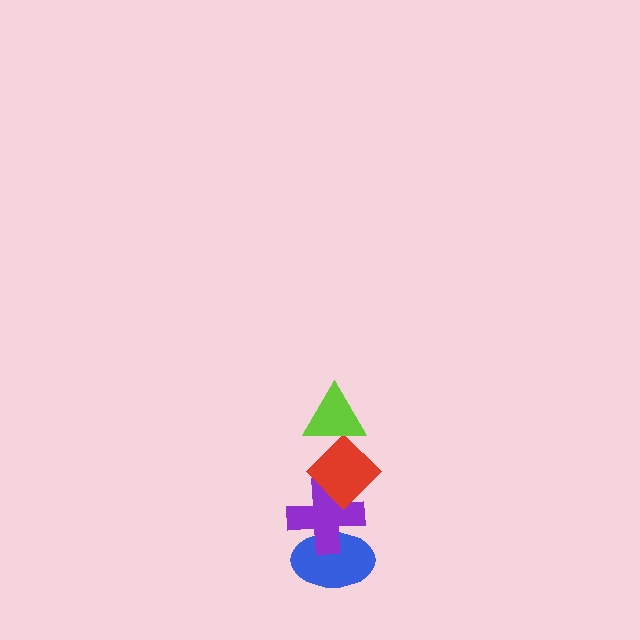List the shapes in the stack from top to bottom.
From top to bottom: the lime triangle, the red diamond, the purple cross, the blue ellipse.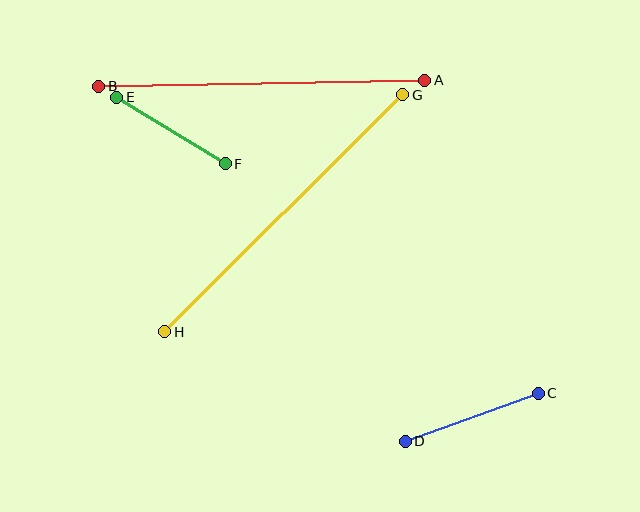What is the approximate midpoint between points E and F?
The midpoint is at approximately (171, 130) pixels.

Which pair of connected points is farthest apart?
Points G and H are farthest apart.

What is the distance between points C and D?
The distance is approximately 141 pixels.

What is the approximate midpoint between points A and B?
The midpoint is at approximately (262, 83) pixels.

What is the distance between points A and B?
The distance is approximately 326 pixels.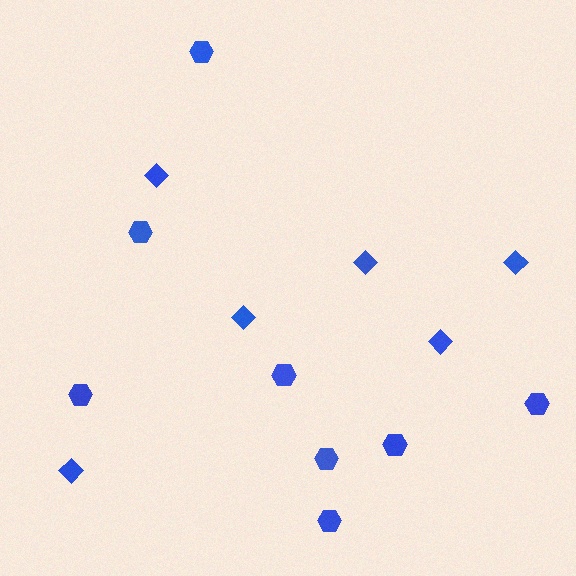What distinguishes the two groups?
There are 2 groups: one group of hexagons (8) and one group of diamonds (6).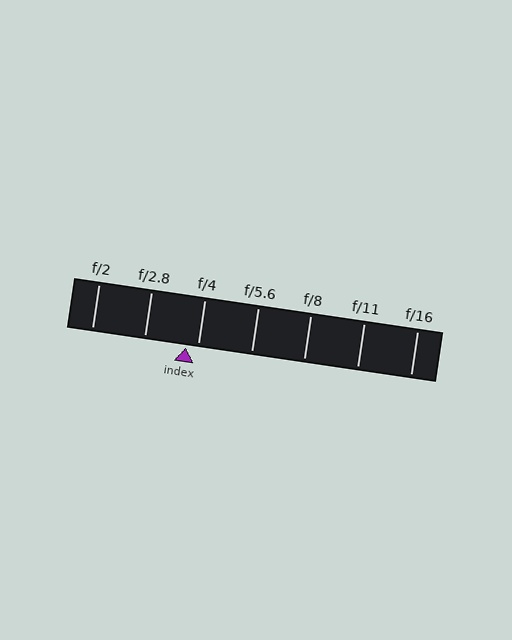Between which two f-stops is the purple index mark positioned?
The index mark is between f/2.8 and f/4.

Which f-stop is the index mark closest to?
The index mark is closest to f/4.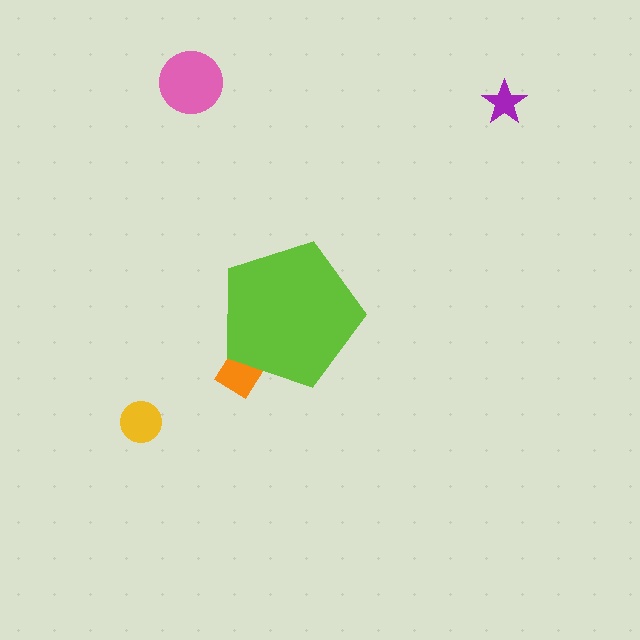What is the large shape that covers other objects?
A lime pentagon.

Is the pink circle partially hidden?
No, the pink circle is fully visible.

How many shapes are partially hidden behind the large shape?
1 shape is partially hidden.